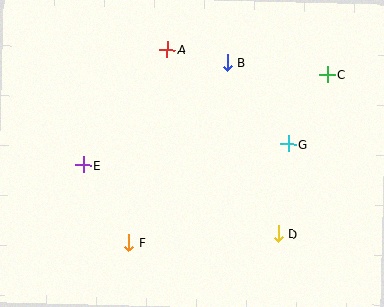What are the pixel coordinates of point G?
Point G is at (289, 144).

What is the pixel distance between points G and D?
The distance between G and D is 90 pixels.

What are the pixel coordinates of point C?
Point C is at (327, 75).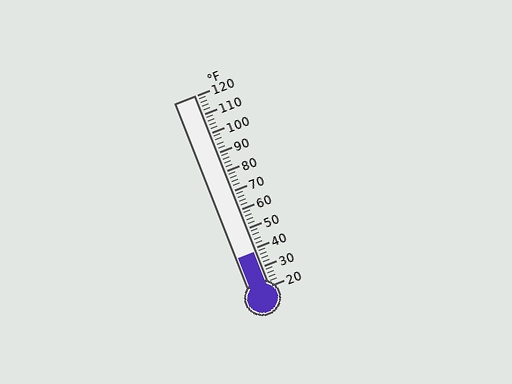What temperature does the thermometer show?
The thermometer shows approximately 38°F.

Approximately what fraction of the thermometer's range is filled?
The thermometer is filled to approximately 20% of its range.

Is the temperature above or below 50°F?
The temperature is below 50°F.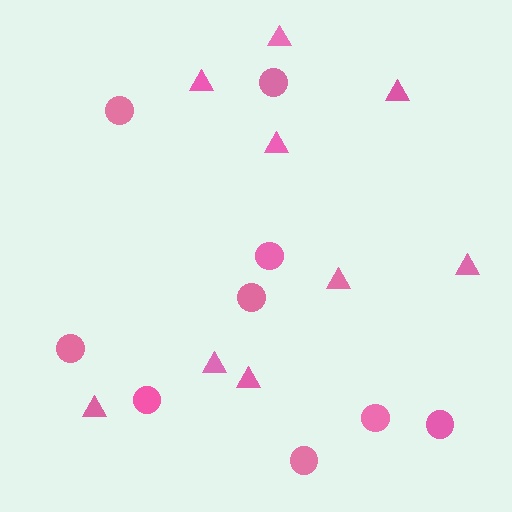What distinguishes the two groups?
There are 2 groups: one group of circles (9) and one group of triangles (9).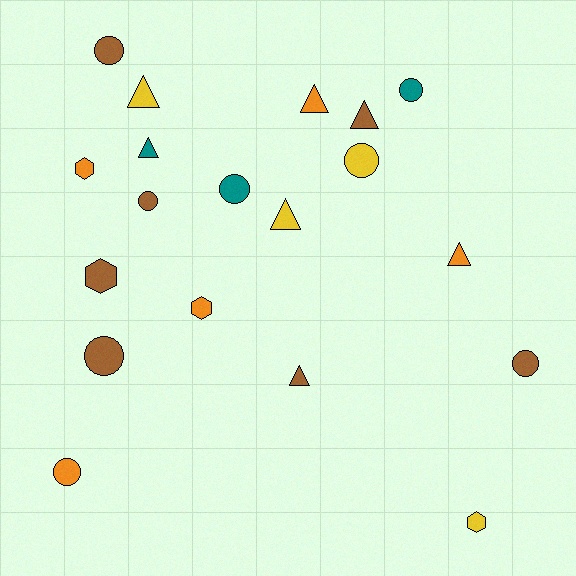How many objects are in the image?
There are 19 objects.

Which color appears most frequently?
Brown, with 7 objects.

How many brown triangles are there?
There are 2 brown triangles.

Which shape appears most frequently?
Circle, with 8 objects.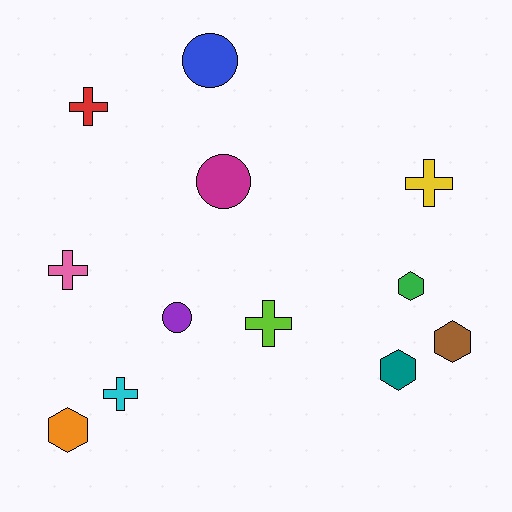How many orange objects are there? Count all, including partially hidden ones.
There is 1 orange object.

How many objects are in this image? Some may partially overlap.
There are 12 objects.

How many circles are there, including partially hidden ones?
There are 3 circles.